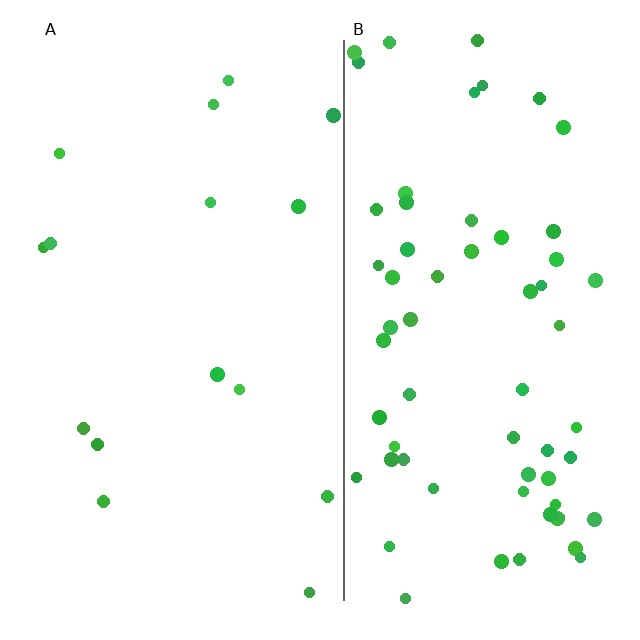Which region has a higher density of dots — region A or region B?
B (the right).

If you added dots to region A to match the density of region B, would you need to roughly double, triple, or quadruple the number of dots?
Approximately quadruple.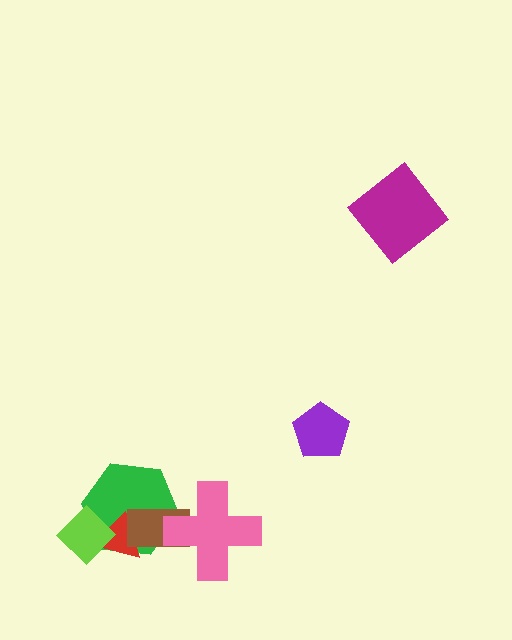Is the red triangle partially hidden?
Yes, it is partially covered by another shape.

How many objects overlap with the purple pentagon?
0 objects overlap with the purple pentagon.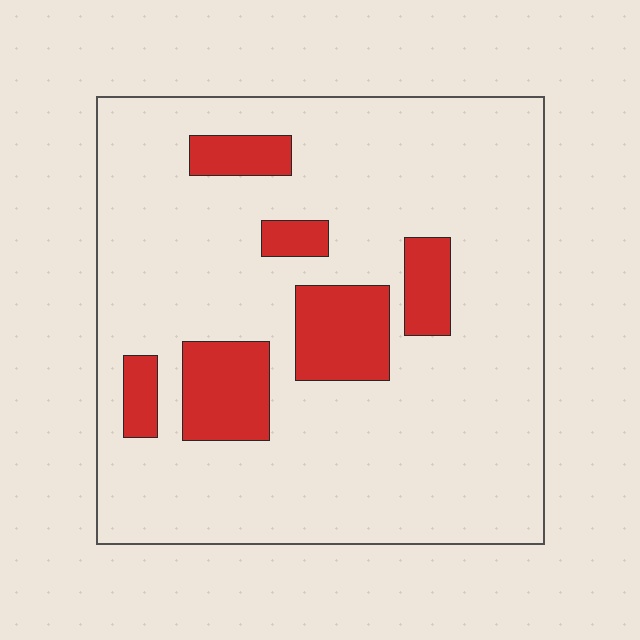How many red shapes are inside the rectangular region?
6.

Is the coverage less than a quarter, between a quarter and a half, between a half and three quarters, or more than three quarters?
Less than a quarter.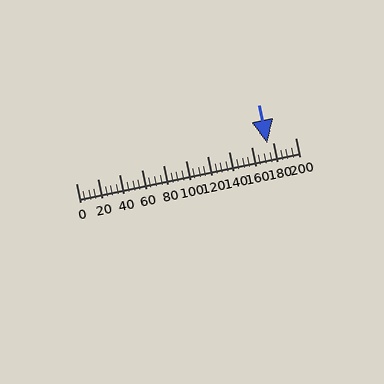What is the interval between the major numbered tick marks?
The major tick marks are spaced 20 units apart.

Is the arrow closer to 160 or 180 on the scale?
The arrow is closer to 180.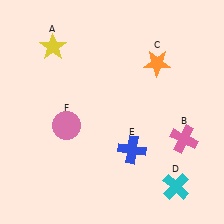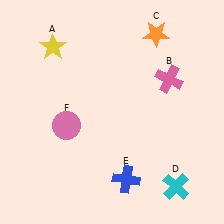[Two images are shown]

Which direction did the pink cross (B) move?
The pink cross (B) moved up.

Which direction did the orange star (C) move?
The orange star (C) moved up.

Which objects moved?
The objects that moved are: the pink cross (B), the orange star (C), the blue cross (E).